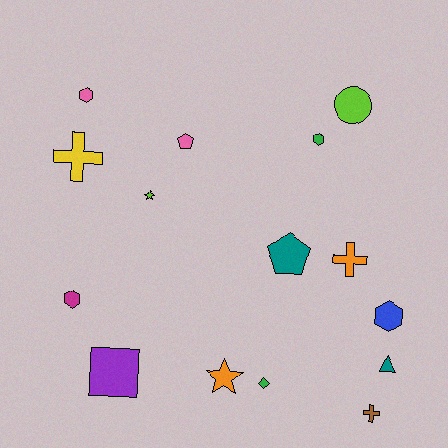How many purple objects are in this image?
There is 1 purple object.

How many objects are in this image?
There are 15 objects.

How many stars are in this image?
There are 2 stars.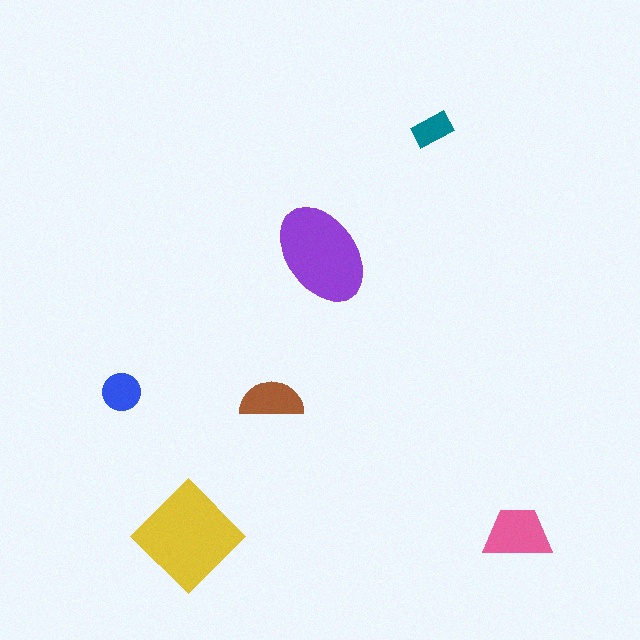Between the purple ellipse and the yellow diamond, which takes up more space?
The yellow diamond.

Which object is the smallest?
The teal rectangle.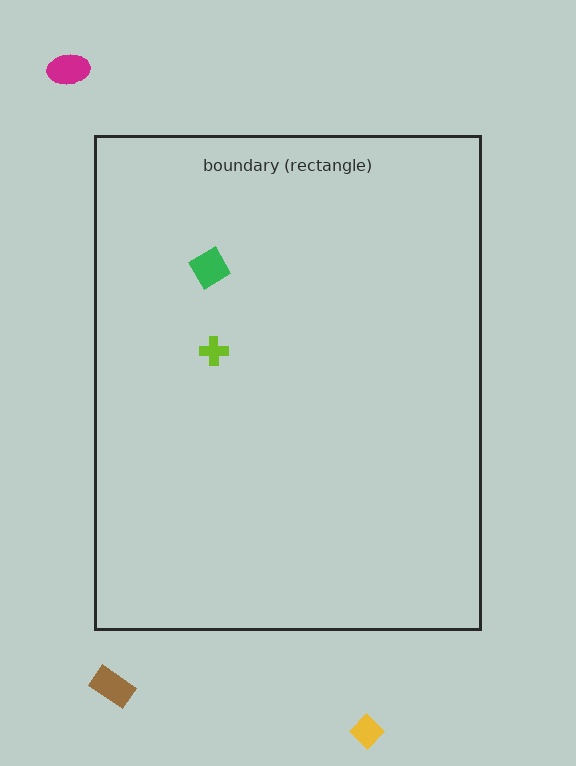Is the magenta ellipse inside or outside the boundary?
Outside.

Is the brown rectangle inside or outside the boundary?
Outside.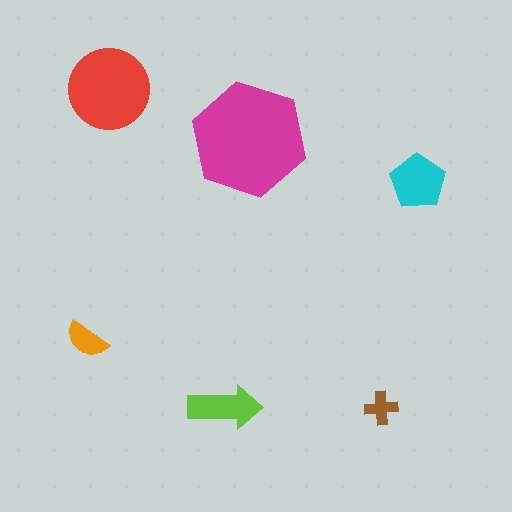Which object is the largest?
The magenta hexagon.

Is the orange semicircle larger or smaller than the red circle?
Smaller.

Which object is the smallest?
The brown cross.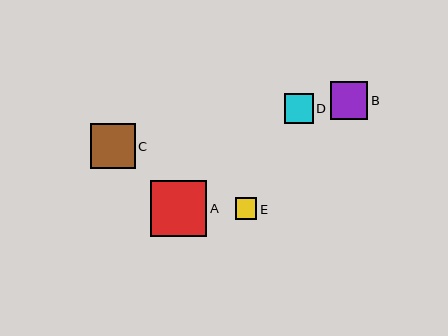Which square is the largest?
Square A is the largest with a size of approximately 56 pixels.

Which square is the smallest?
Square E is the smallest with a size of approximately 21 pixels.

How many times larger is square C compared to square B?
Square C is approximately 1.2 times the size of square B.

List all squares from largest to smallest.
From largest to smallest: A, C, B, D, E.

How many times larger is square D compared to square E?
Square D is approximately 1.4 times the size of square E.